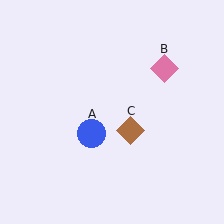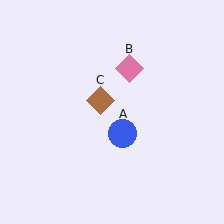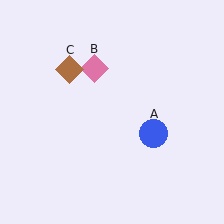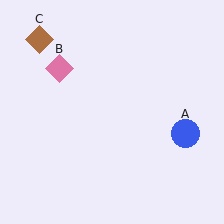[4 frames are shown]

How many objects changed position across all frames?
3 objects changed position: blue circle (object A), pink diamond (object B), brown diamond (object C).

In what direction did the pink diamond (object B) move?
The pink diamond (object B) moved left.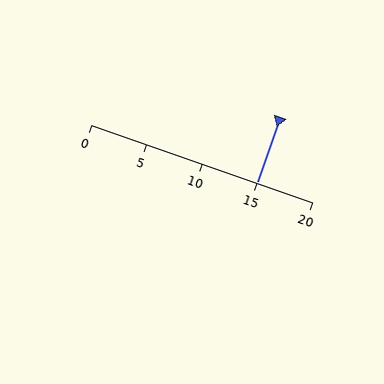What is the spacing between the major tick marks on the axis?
The major ticks are spaced 5 apart.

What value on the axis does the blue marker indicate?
The marker indicates approximately 15.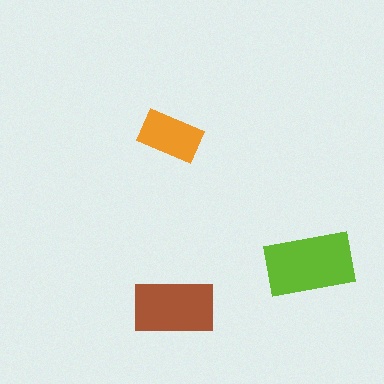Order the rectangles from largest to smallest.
the lime one, the brown one, the orange one.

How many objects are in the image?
There are 3 objects in the image.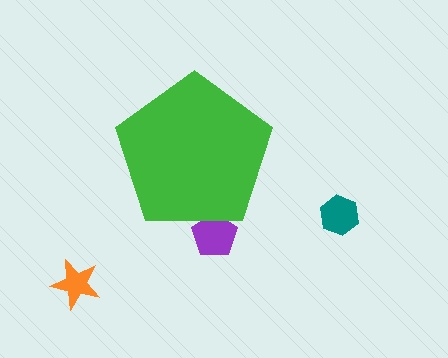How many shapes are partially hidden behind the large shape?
1 shape is partially hidden.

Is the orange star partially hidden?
No, the orange star is fully visible.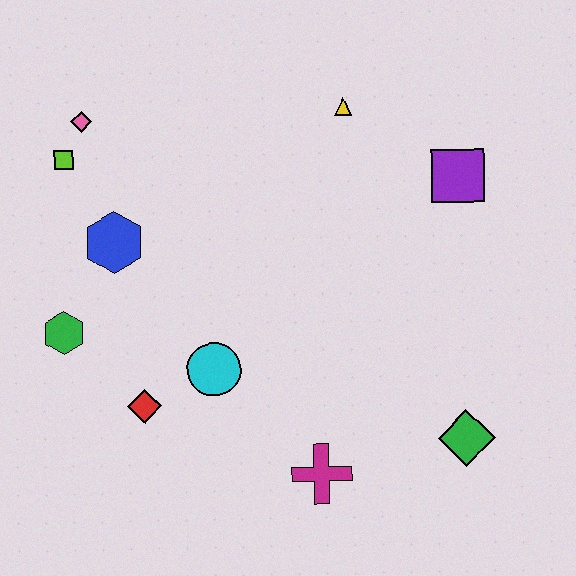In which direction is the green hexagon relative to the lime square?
The green hexagon is below the lime square.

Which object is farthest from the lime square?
The green diamond is farthest from the lime square.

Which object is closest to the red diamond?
The cyan circle is closest to the red diamond.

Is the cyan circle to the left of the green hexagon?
No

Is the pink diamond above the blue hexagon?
Yes